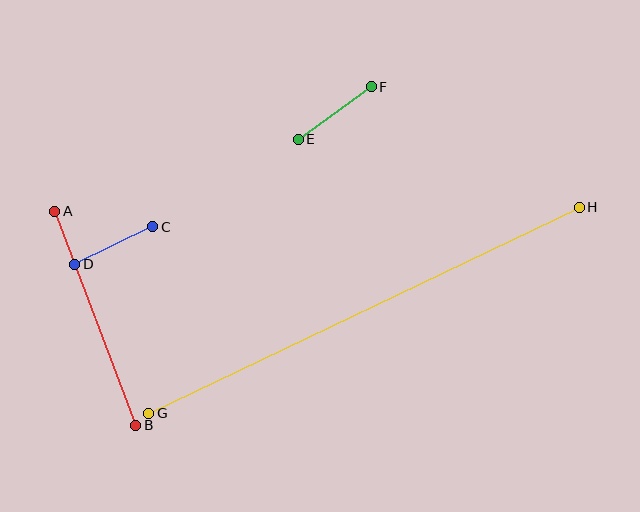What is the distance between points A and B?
The distance is approximately 229 pixels.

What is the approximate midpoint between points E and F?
The midpoint is at approximately (335, 113) pixels.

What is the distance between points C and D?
The distance is approximately 86 pixels.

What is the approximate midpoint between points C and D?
The midpoint is at approximately (114, 246) pixels.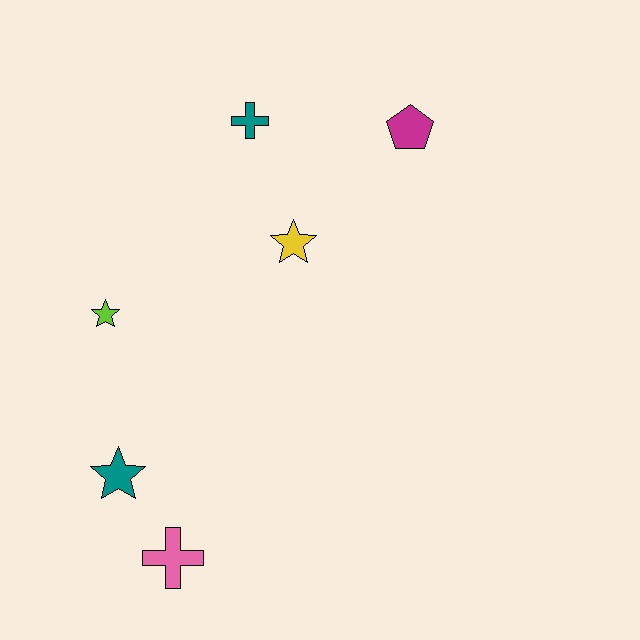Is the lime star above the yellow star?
No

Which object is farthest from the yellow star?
The pink cross is farthest from the yellow star.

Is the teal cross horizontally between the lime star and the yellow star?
Yes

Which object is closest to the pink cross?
The teal star is closest to the pink cross.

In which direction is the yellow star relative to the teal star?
The yellow star is above the teal star.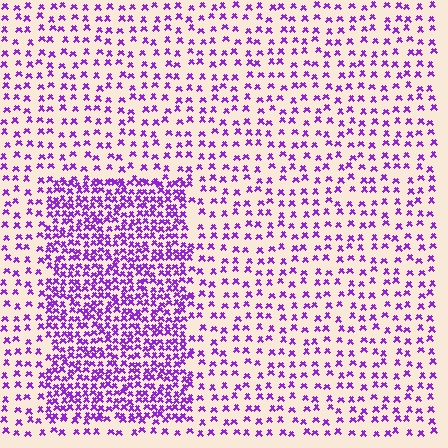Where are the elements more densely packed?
The elements are more densely packed inside the rectangle boundary.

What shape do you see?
I see a rectangle.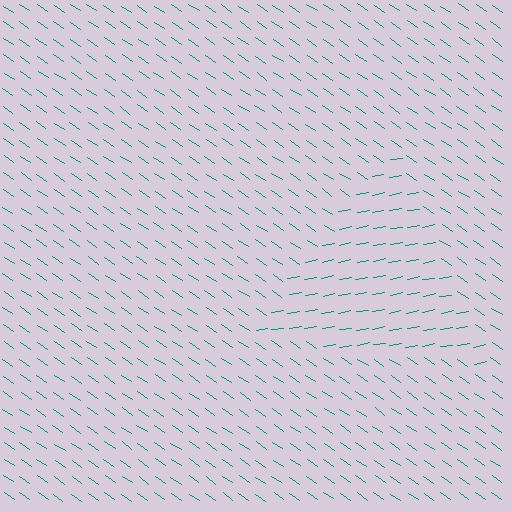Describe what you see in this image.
The image is filled with small teal line segments. A triangle region in the image has lines oriented differently from the surrounding lines, creating a visible texture boundary.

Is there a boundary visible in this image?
Yes, there is a texture boundary formed by a change in line orientation.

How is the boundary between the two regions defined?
The boundary is defined purely by a change in line orientation (approximately 45 degrees difference). All lines are the same color and thickness.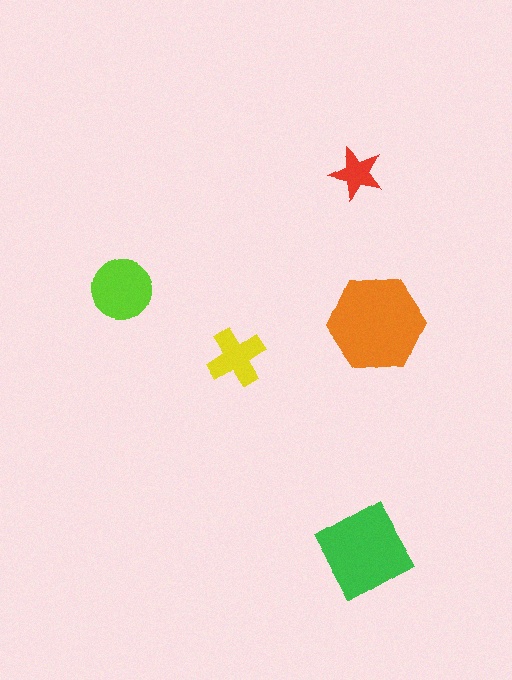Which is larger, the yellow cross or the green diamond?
The green diamond.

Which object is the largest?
The orange hexagon.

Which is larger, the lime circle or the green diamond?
The green diamond.